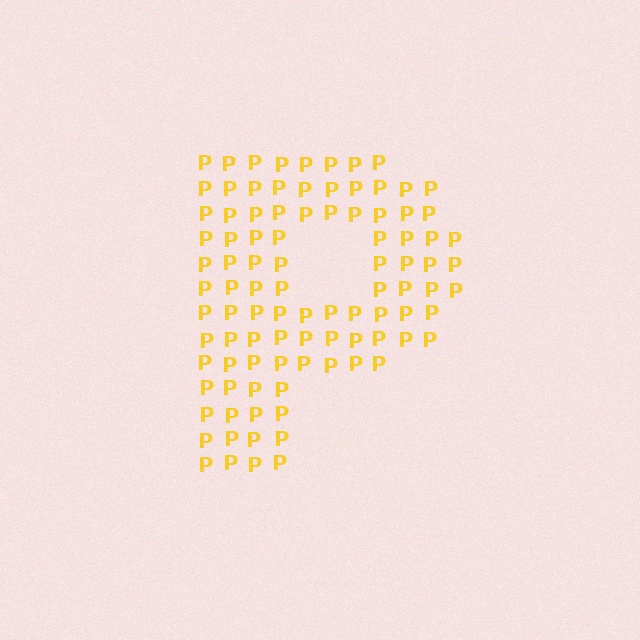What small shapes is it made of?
It is made of small letter P's.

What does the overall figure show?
The overall figure shows the letter P.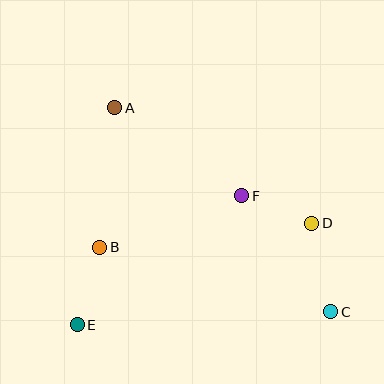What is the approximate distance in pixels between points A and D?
The distance between A and D is approximately 228 pixels.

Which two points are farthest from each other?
Points A and C are farthest from each other.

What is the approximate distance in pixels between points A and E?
The distance between A and E is approximately 220 pixels.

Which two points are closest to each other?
Points D and F are closest to each other.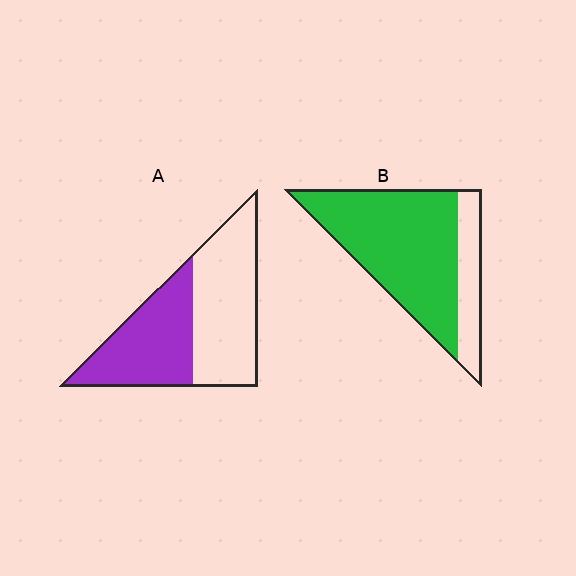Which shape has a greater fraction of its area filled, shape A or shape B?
Shape B.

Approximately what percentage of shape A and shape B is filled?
A is approximately 45% and B is approximately 75%.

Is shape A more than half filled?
No.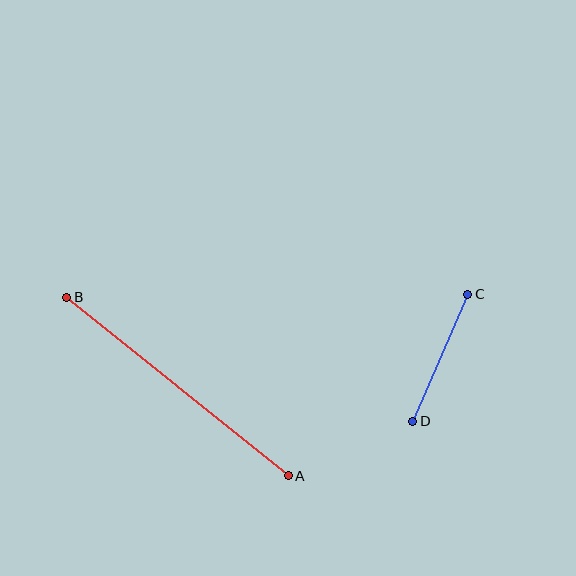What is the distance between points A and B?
The distance is approximately 285 pixels.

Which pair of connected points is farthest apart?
Points A and B are farthest apart.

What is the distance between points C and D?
The distance is approximately 138 pixels.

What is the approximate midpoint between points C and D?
The midpoint is at approximately (440, 358) pixels.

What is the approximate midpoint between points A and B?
The midpoint is at approximately (177, 386) pixels.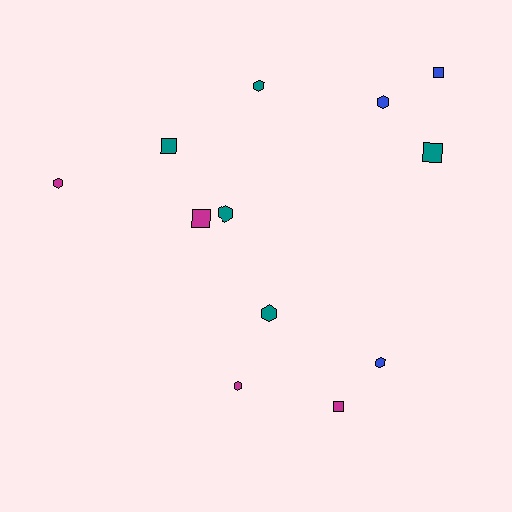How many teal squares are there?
There are 2 teal squares.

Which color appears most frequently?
Teal, with 5 objects.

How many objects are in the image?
There are 12 objects.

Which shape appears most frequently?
Hexagon, with 7 objects.